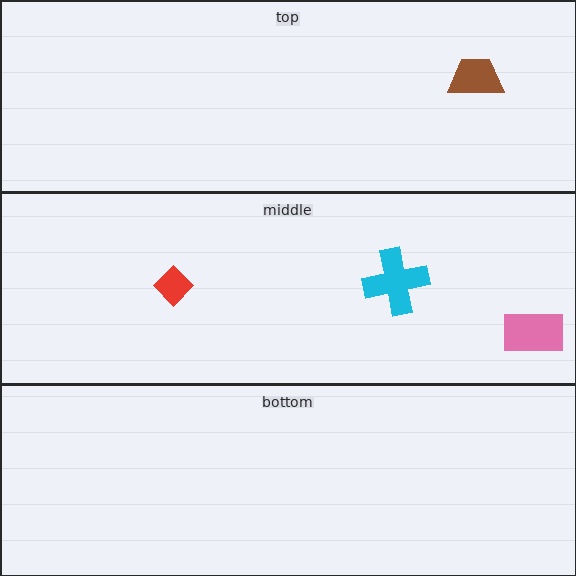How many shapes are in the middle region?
3.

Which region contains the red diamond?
The middle region.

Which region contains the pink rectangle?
The middle region.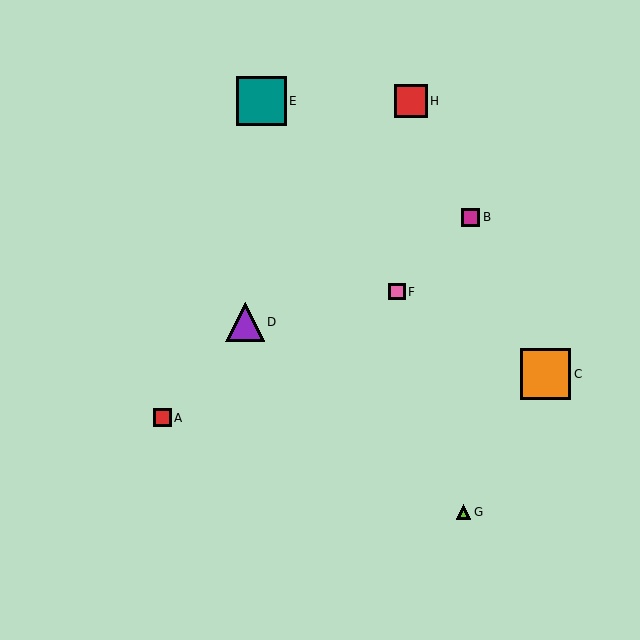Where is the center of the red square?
The center of the red square is at (162, 418).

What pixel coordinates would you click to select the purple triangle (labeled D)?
Click at (245, 322) to select the purple triangle D.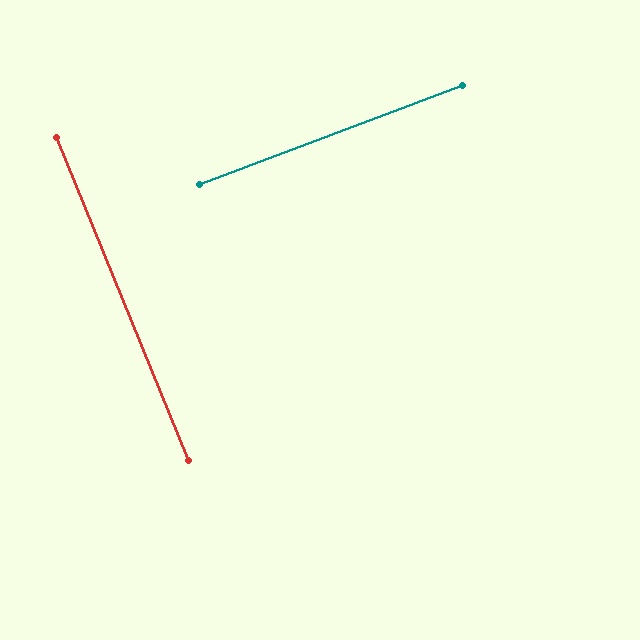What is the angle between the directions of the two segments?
Approximately 88 degrees.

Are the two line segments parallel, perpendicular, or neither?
Perpendicular — they meet at approximately 88°.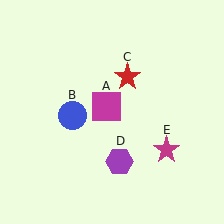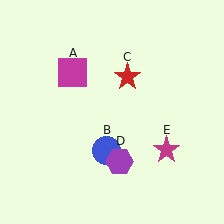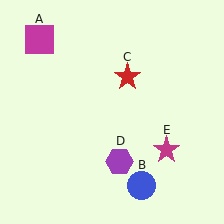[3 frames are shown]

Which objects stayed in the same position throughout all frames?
Red star (object C) and purple hexagon (object D) and magenta star (object E) remained stationary.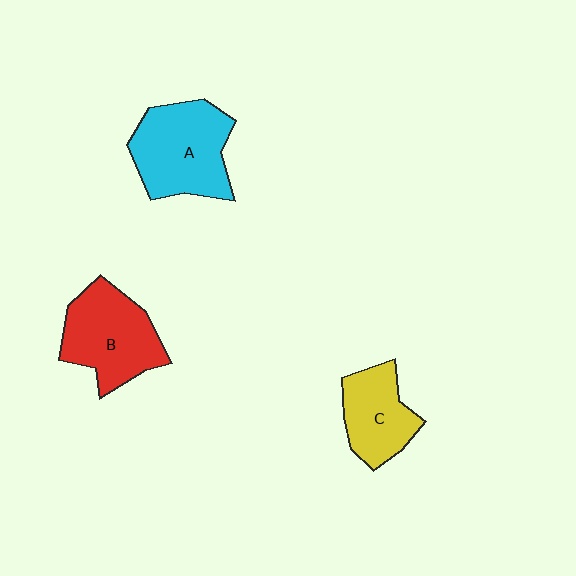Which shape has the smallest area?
Shape C (yellow).